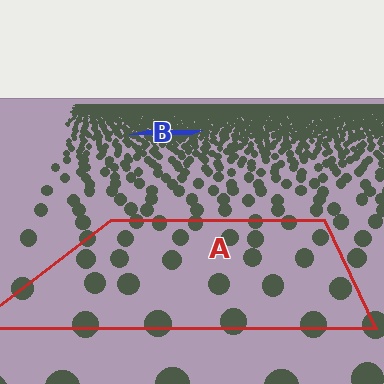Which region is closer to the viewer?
Region A is closer. The texture elements there are larger and more spread out.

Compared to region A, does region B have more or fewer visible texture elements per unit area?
Region B has more texture elements per unit area — they are packed more densely because it is farther away.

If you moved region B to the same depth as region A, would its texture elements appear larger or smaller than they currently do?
They would appear larger. At a closer depth, the same texture elements are projected at a bigger on-screen size.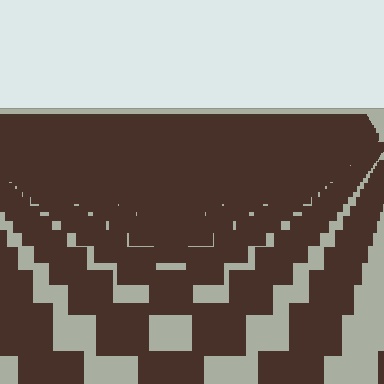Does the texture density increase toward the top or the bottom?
Density increases toward the top.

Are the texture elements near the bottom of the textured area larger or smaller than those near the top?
Larger. Near the bottom, elements are closer to the viewer and appear at a bigger on-screen size.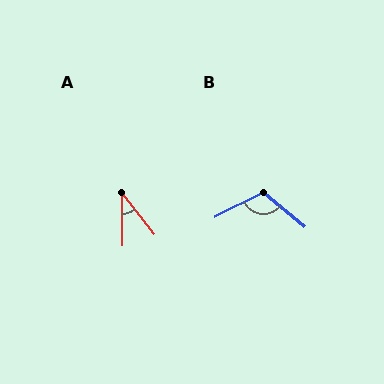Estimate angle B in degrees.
Approximately 114 degrees.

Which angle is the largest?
B, at approximately 114 degrees.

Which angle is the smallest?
A, at approximately 38 degrees.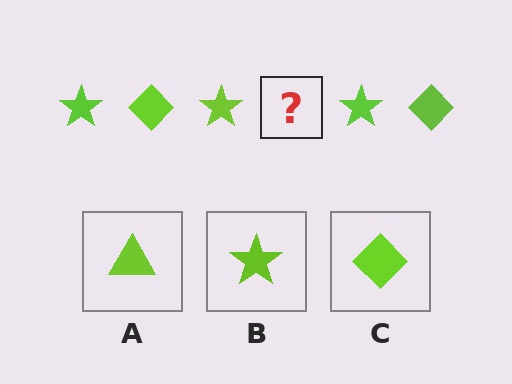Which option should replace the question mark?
Option C.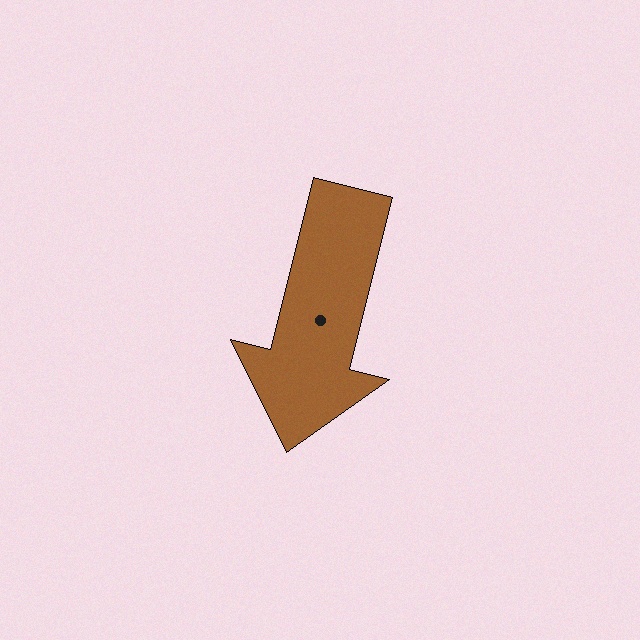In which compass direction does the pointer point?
South.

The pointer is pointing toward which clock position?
Roughly 6 o'clock.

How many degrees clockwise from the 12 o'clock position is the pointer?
Approximately 194 degrees.